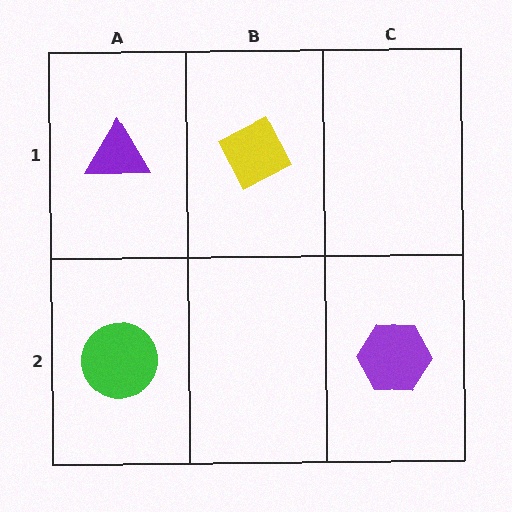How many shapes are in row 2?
2 shapes.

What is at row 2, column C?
A purple hexagon.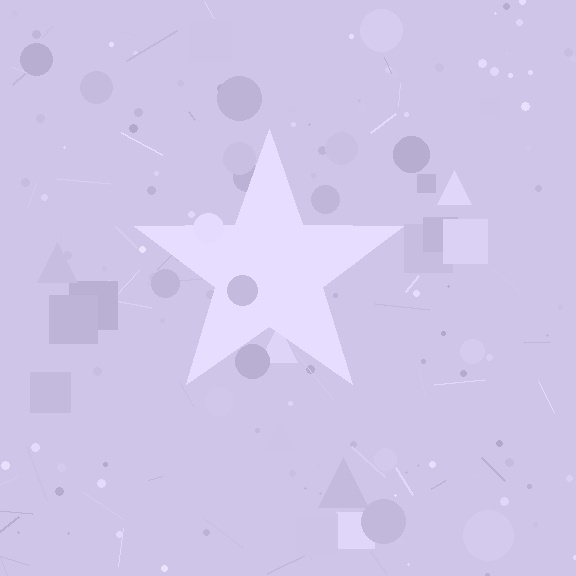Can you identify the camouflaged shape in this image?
The camouflaged shape is a star.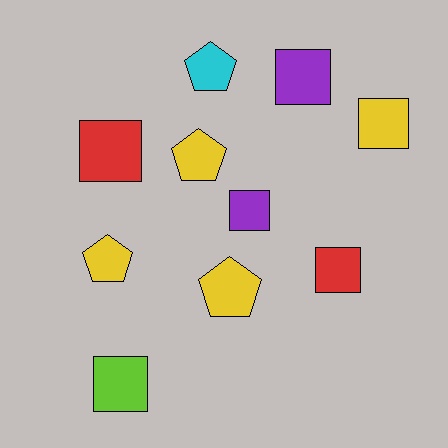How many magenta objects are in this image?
There are no magenta objects.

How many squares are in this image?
There are 6 squares.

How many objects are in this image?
There are 10 objects.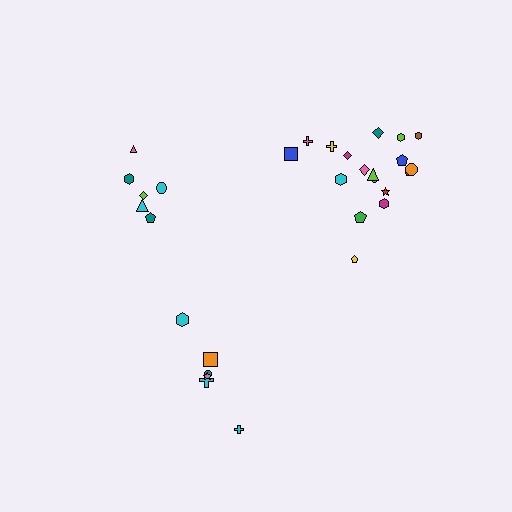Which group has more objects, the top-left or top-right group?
The top-right group.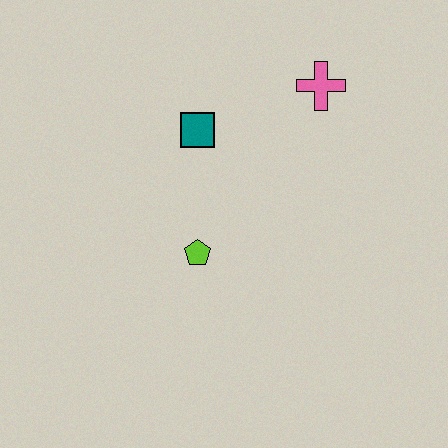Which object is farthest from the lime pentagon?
The pink cross is farthest from the lime pentagon.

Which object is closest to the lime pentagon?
The teal square is closest to the lime pentagon.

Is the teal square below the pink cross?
Yes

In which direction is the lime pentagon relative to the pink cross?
The lime pentagon is below the pink cross.